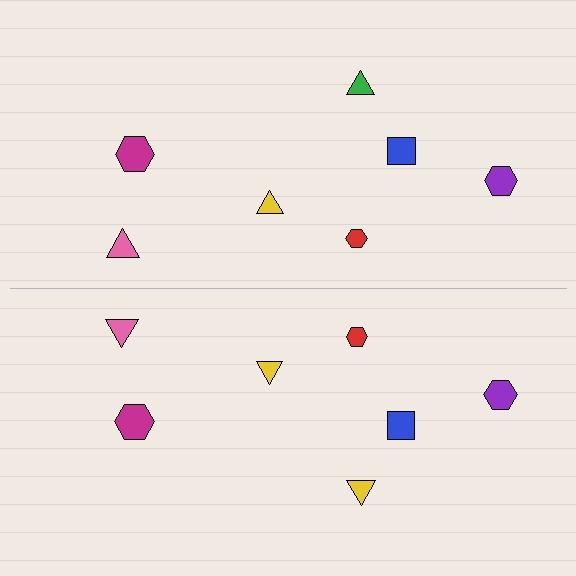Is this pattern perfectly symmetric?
No, the pattern is not perfectly symmetric. The yellow triangle on the bottom side breaks the symmetry — its mirror counterpart is green.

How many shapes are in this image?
There are 14 shapes in this image.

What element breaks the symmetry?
The yellow triangle on the bottom side breaks the symmetry — its mirror counterpart is green.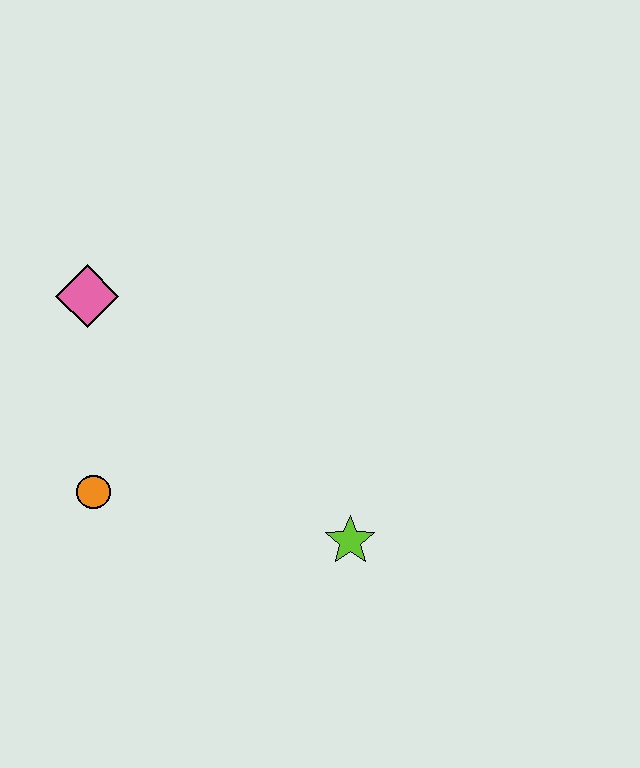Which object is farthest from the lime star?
The pink diamond is farthest from the lime star.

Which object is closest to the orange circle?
The pink diamond is closest to the orange circle.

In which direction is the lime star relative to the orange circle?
The lime star is to the right of the orange circle.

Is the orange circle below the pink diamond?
Yes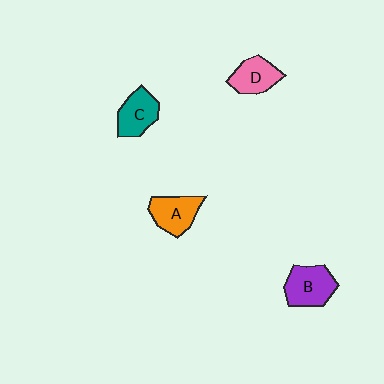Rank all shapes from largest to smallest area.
From largest to smallest: B (purple), A (orange), C (teal), D (pink).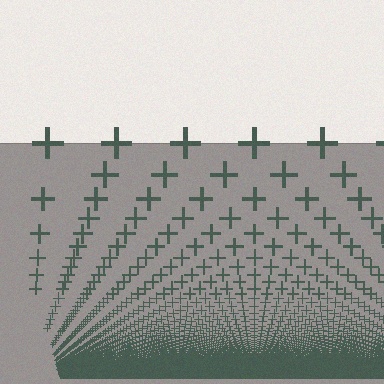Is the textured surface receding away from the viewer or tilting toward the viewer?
The surface appears to tilt toward the viewer. Texture elements get larger and sparser toward the top.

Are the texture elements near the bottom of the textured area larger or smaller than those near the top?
Smaller. The gradient is inverted — elements near the bottom are smaller and denser.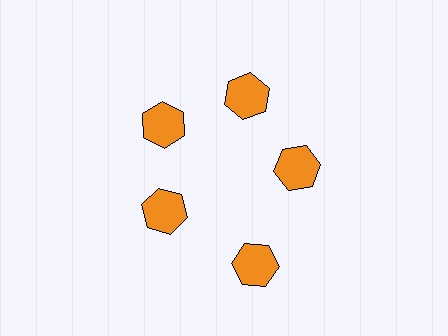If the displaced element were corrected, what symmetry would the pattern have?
It would have 5-fold rotational symmetry — the pattern would map onto itself every 72 degrees.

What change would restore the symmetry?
The symmetry would be restored by moving it inward, back onto the ring so that all 5 hexagons sit at equal angles and equal distance from the center.